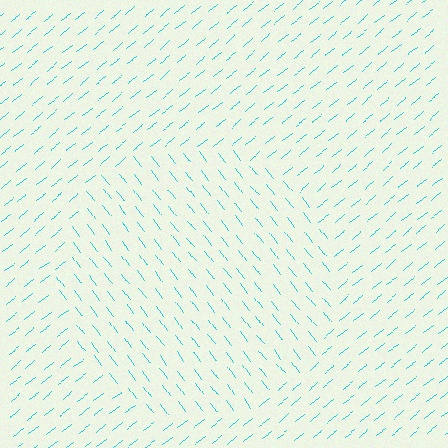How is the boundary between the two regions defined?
The boundary is defined purely by a change in line orientation (approximately 89 degrees difference). All lines are the same color and thickness.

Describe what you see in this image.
The image is filled with small cyan line segments. A circle region in the image has lines oriented differently from the surrounding lines, creating a visible texture boundary.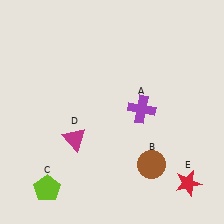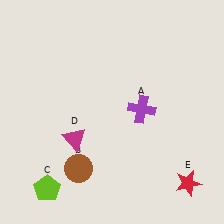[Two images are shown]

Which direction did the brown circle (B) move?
The brown circle (B) moved left.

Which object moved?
The brown circle (B) moved left.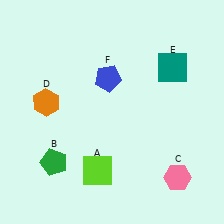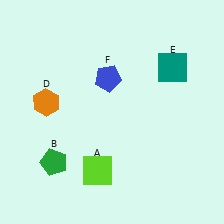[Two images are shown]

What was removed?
The pink hexagon (C) was removed in Image 2.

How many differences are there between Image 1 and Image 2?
There is 1 difference between the two images.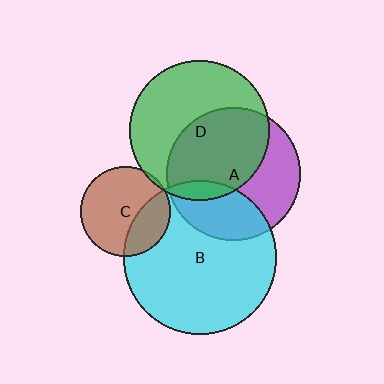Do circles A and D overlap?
Yes.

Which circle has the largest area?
Circle B (cyan).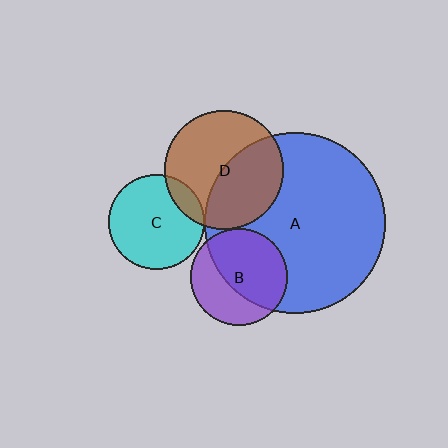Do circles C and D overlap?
Yes.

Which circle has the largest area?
Circle A (blue).